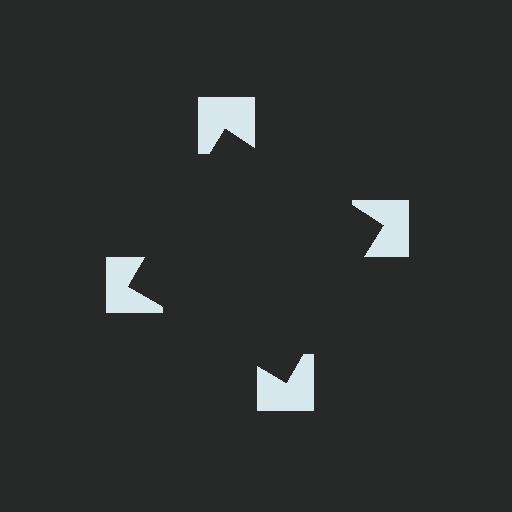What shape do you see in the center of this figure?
An illusory square — its edges are inferred from the aligned wedge cuts in the notched squares, not physically drawn.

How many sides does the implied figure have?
4 sides.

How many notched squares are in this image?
There are 4 — one at each vertex of the illusory square.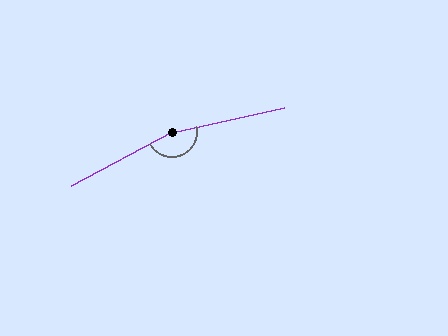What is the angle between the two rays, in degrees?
Approximately 164 degrees.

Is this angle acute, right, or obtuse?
It is obtuse.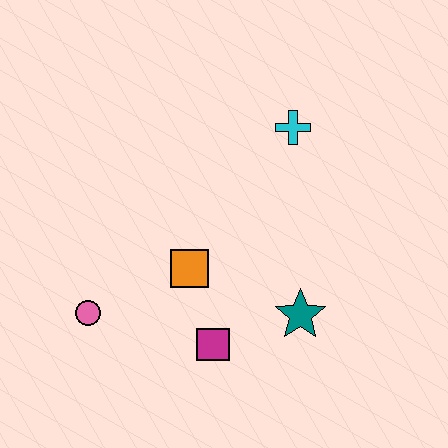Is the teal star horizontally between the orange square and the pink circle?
No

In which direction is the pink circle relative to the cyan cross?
The pink circle is to the left of the cyan cross.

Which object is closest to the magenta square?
The orange square is closest to the magenta square.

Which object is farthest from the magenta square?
The cyan cross is farthest from the magenta square.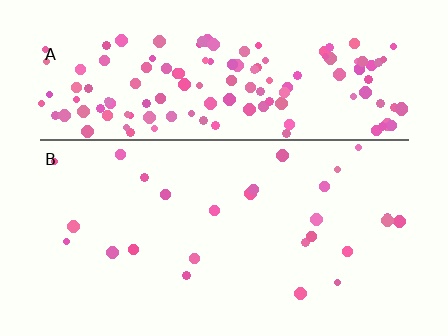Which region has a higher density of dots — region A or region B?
A (the top).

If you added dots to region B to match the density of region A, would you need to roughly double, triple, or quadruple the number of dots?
Approximately quadruple.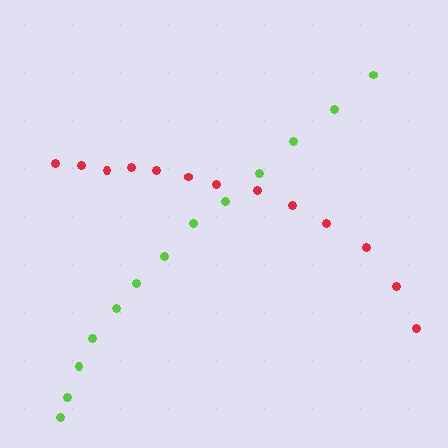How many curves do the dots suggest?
There are 2 distinct paths.